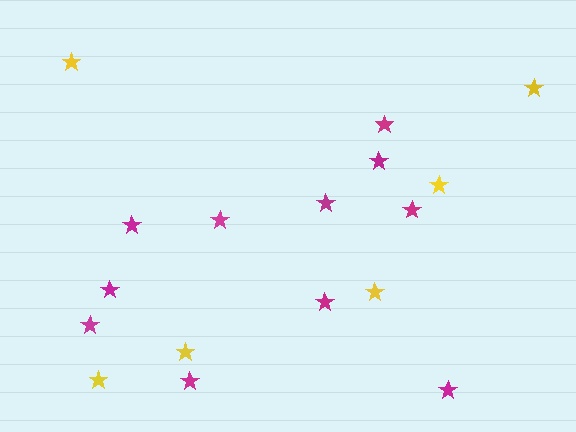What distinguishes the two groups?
There are 2 groups: one group of yellow stars (6) and one group of magenta stars (11).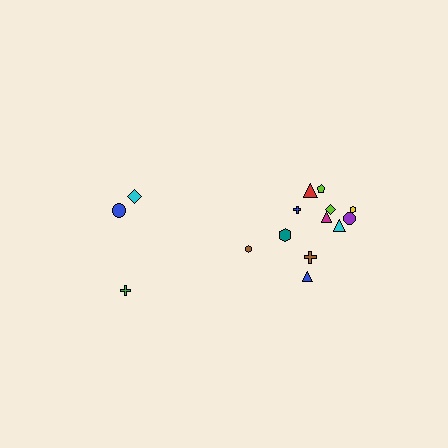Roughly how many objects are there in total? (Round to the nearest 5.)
Roughly 15 objects in total.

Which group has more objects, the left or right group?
The right group.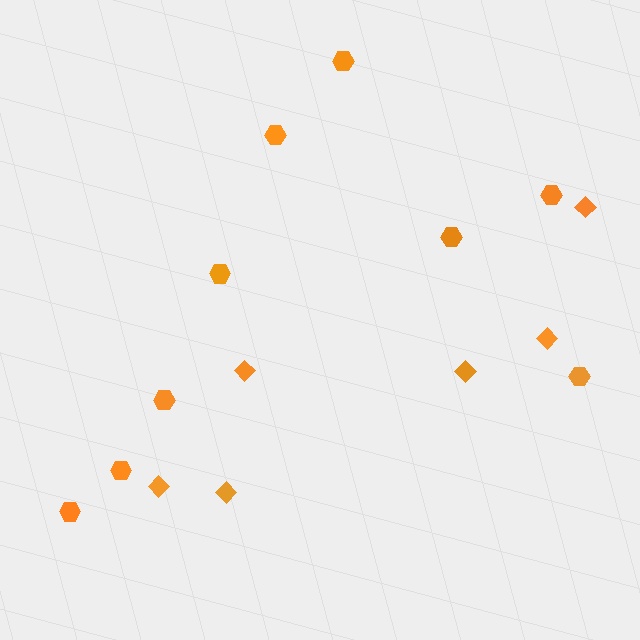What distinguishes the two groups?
There are 2 groups: one group of hexagons (9) and one group of diamonds (6).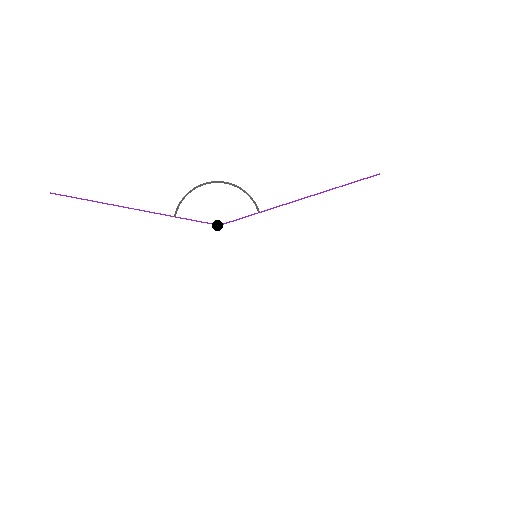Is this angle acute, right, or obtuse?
It is obtuse.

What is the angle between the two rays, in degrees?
Approximately 151 degrees.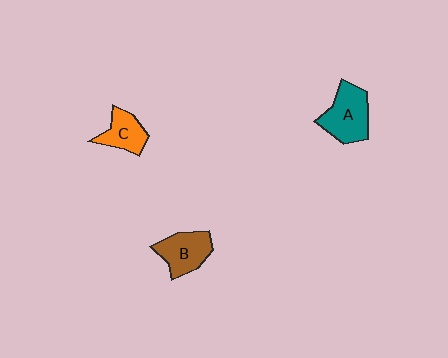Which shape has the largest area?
Shape A (teal).